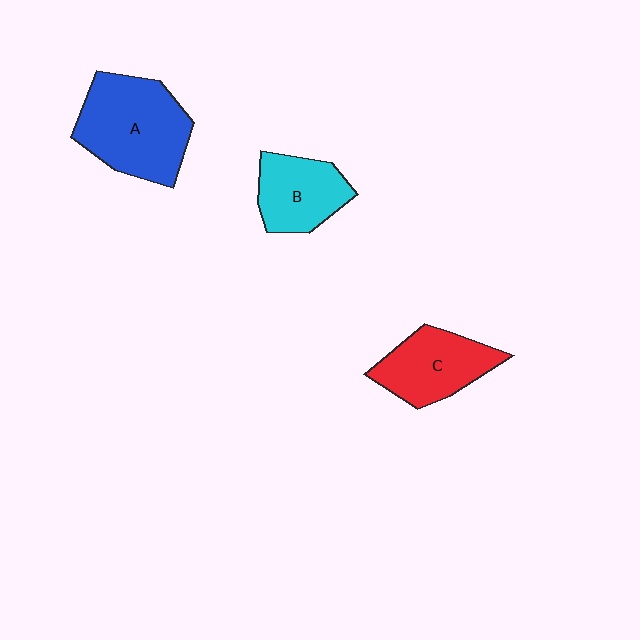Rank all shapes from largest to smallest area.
From largest to smallest: A (blue), C (red), B (cyan).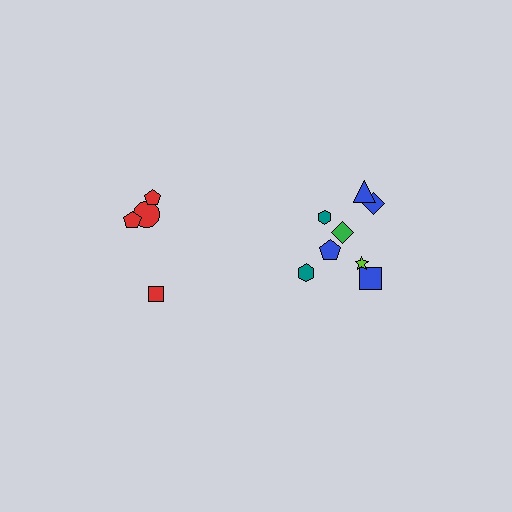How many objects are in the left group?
There are 4 objects.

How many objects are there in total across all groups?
There are 12 objects.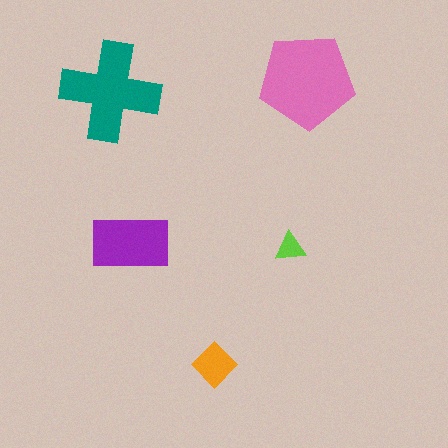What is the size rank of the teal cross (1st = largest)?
2nd.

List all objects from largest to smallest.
The pink pentagon, the teal cross, the purple rectangle, the orange diamond, the lime triangle.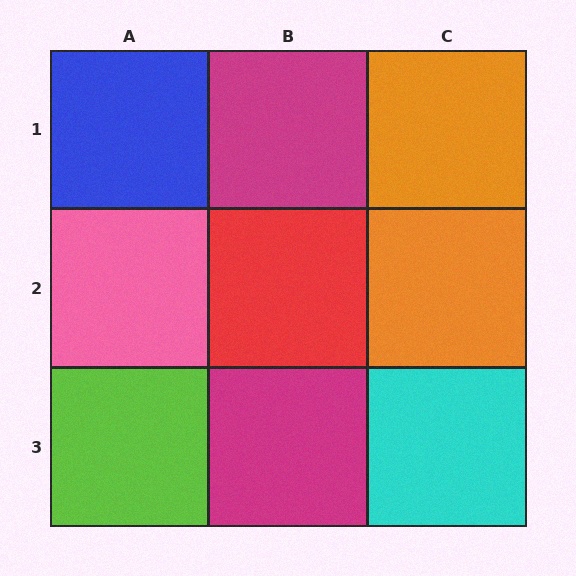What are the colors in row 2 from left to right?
Pink, red, orange.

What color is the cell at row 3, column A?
Lime.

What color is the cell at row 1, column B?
Magenta.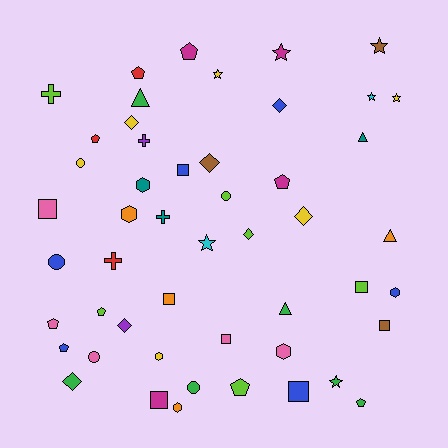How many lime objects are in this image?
There are 6 lime objects.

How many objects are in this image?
There are 50 objects.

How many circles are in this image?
There are 5 circles.